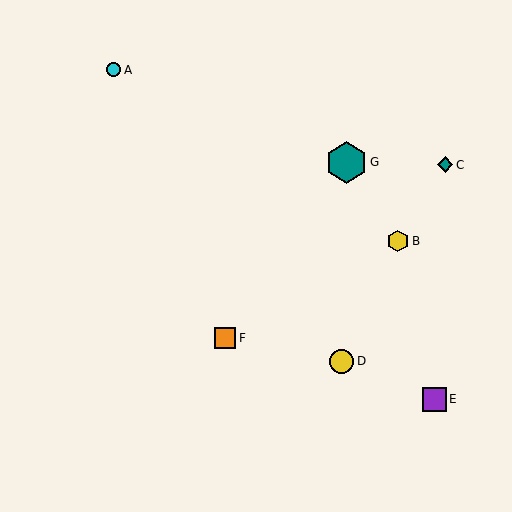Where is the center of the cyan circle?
The center of the cyan circle is at (114, 70).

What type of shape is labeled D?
Shape D is a yellow circle.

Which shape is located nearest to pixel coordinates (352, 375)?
The yellow circle (labeled D) at (342, 361) is nearest to that location.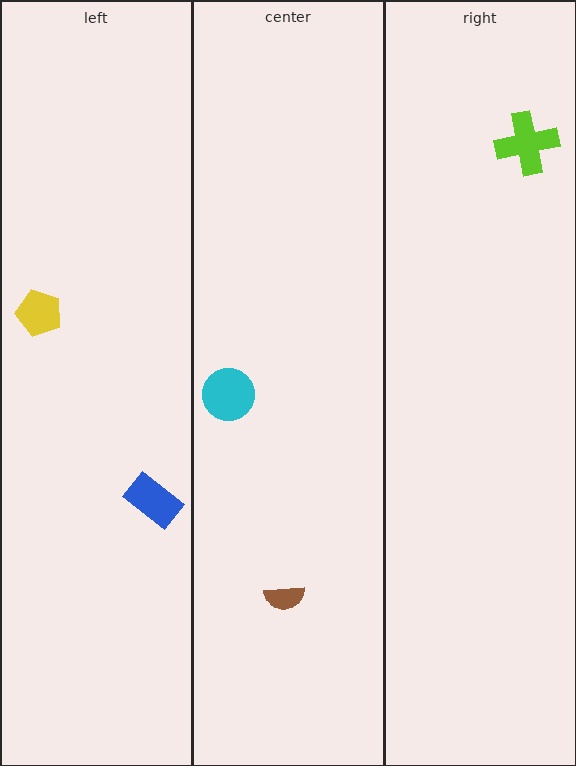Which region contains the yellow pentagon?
The left region.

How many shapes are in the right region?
1.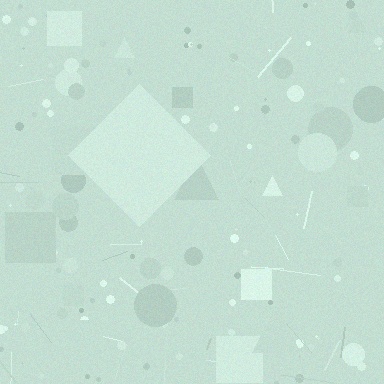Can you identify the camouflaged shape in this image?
The camouflaged shape is a diamond.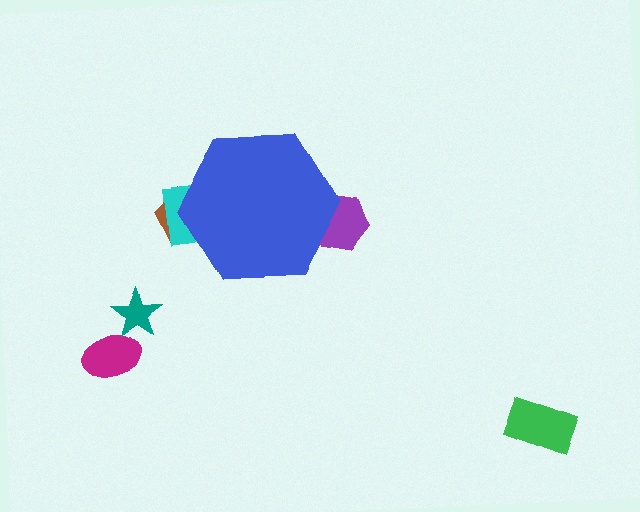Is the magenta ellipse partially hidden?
No, the magenta ellipse is fully visible.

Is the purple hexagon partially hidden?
Yes, the purple hexagon is partially hidden behind the blue hexagon.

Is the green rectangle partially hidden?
No, the green rectangle is fully visible.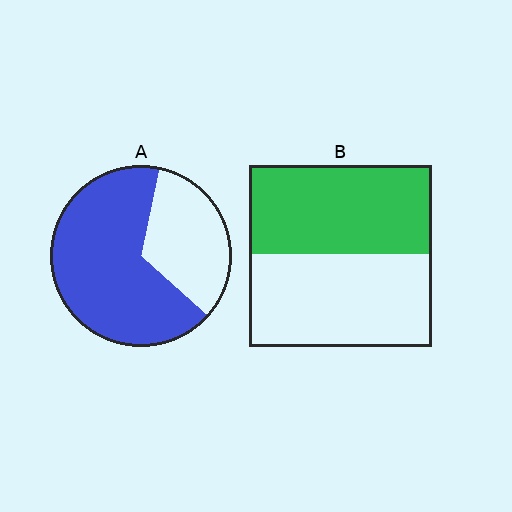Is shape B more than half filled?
Roughly half.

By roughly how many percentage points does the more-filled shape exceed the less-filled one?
By roughly 20 percentage points (A over B).